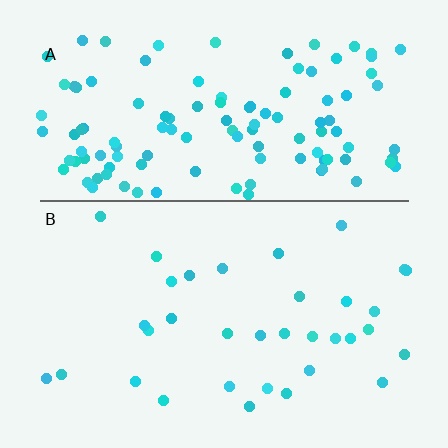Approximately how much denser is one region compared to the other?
Approximately 3.6× — region A over region B.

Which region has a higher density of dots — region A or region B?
A (the top).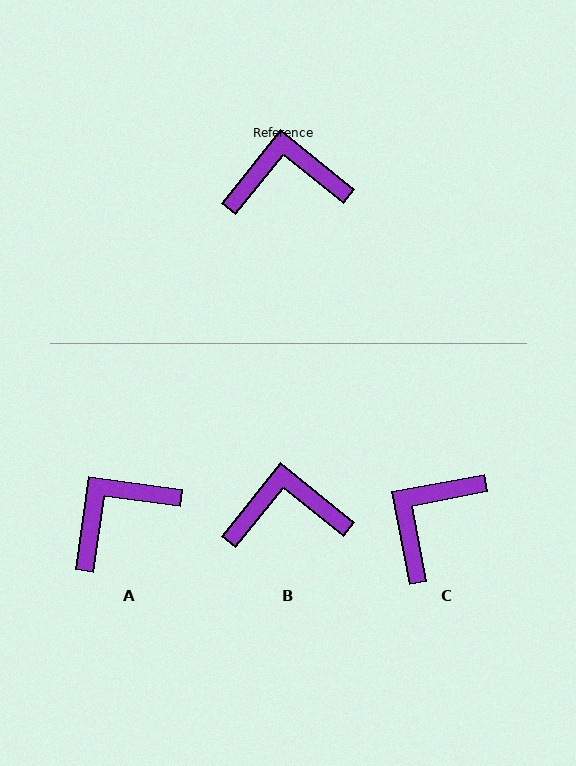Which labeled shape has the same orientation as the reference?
B.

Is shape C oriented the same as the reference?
No, it is off by about 50 degrees.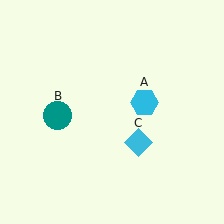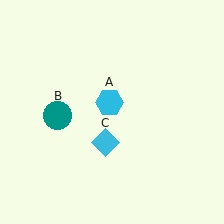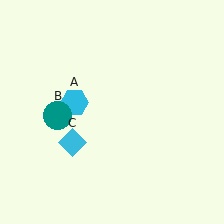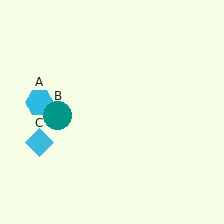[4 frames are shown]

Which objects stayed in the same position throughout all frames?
Teal circle (object B) remained stationary.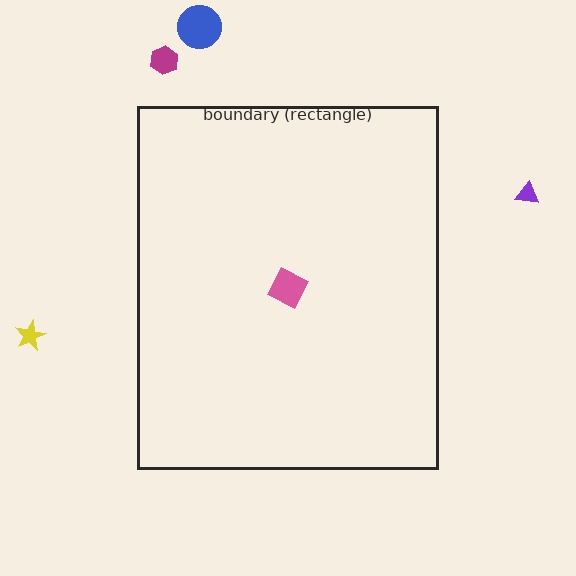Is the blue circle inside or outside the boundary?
Outside.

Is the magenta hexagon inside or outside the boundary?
Outside.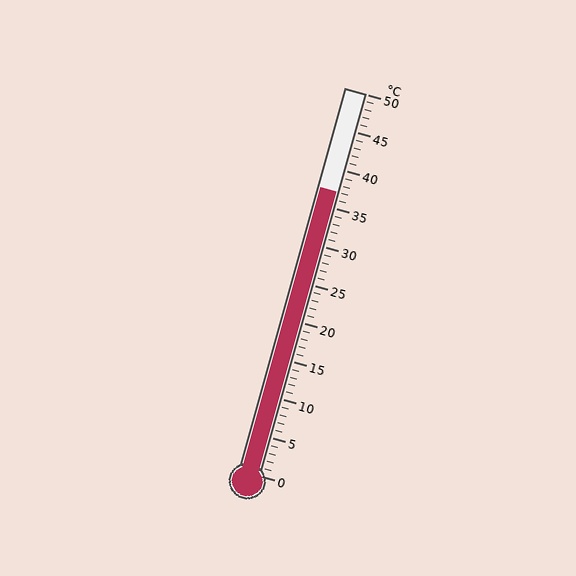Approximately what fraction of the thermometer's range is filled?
The thermometer is filled to approximately 75% of its range.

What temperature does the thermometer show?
The thermometer shows approximately 37°C.